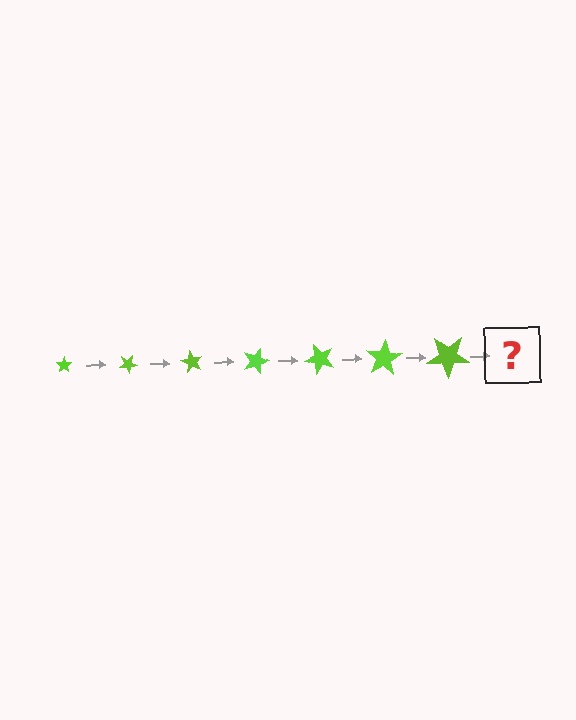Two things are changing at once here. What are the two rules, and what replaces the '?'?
The two rules are that the star grows larger each step and it rotates 30 degrees each step. The '?' should be a star, larger than the previous one and rotated 210 degrees from the start.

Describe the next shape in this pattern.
It should be a star, larger than the previous one and rotated 210 degrees from the start.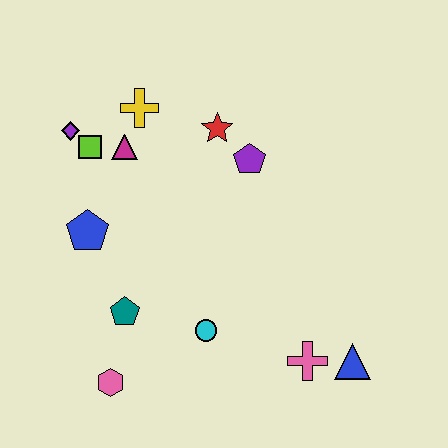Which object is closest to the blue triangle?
The pink cross is closest to the blue triangle.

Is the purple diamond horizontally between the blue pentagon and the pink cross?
No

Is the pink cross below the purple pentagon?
Yes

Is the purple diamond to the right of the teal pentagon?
No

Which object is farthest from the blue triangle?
The purple diamond is farthest from the blue triangle.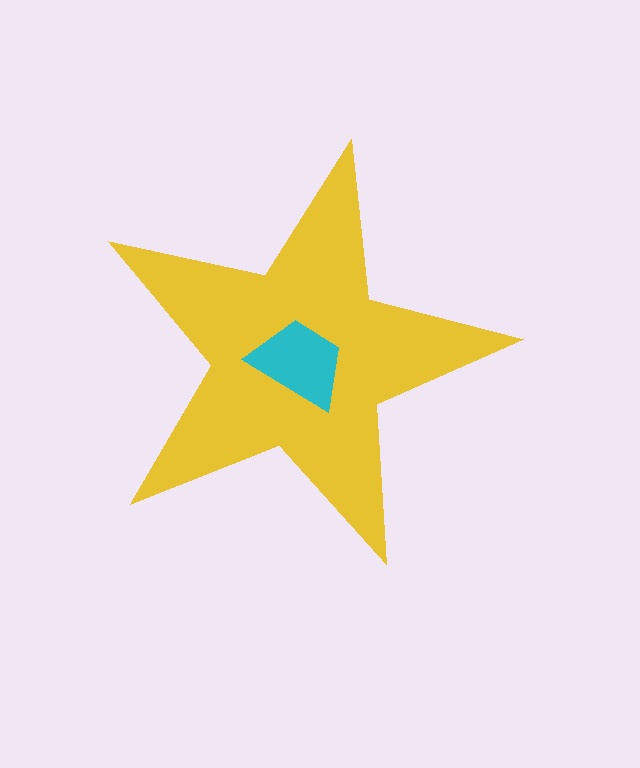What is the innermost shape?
The cyan trapezoid.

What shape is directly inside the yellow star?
The cyan trapezoid.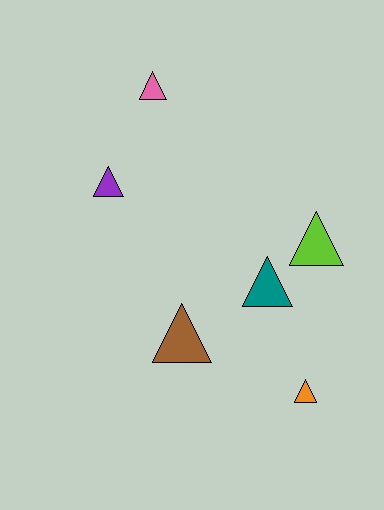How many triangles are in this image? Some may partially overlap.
There are 6 triangles.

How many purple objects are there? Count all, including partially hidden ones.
There is 1 purple object.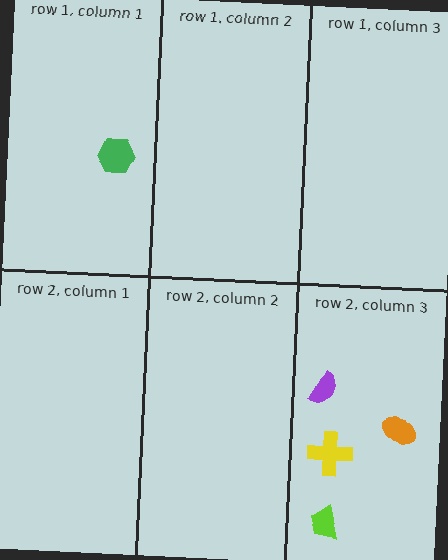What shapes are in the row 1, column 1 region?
The green hexagon.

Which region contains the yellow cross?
The row 2, column 3 region.